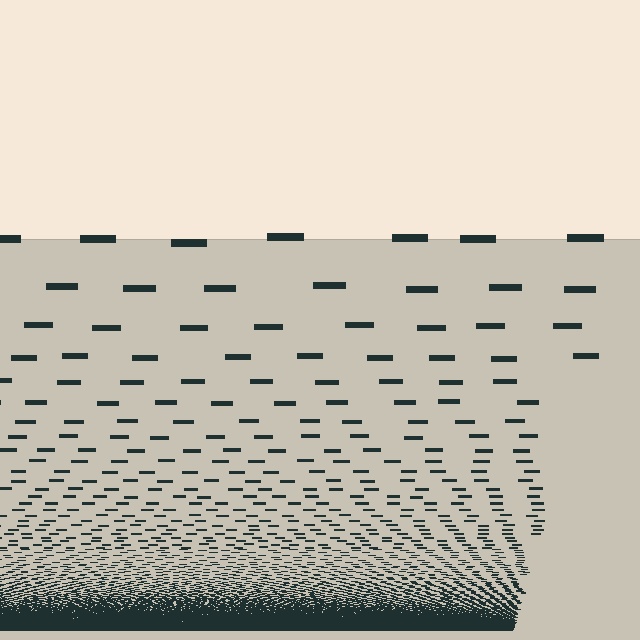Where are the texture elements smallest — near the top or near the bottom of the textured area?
Near the bottom.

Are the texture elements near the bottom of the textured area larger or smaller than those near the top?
Smaller. The gradient is inverted — elements near the bottom are smaller and denser.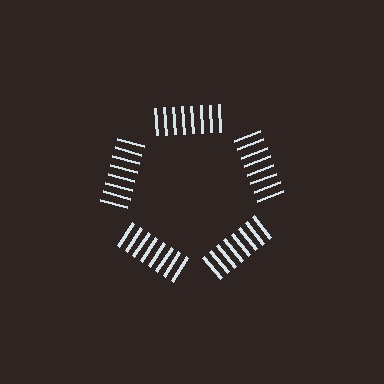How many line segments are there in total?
40 — 8 along each of the 5 edges.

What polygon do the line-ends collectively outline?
An illusory pentagon — the line segments terminate on its edges but no continuous stroke is drawn.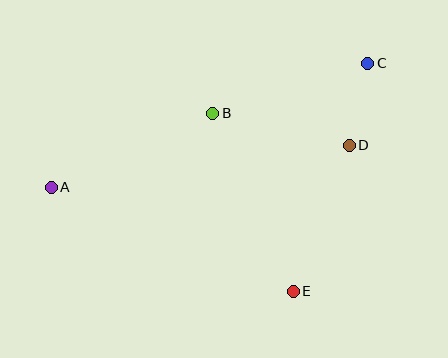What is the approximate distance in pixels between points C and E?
The distance between C and E is approximately 240 pixels.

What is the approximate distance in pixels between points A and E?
The distance between A and E is approximately 264 pixels.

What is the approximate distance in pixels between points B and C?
The distance between B and C is approximately 163 pixels.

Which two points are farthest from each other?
Points A and C are farthest from each other.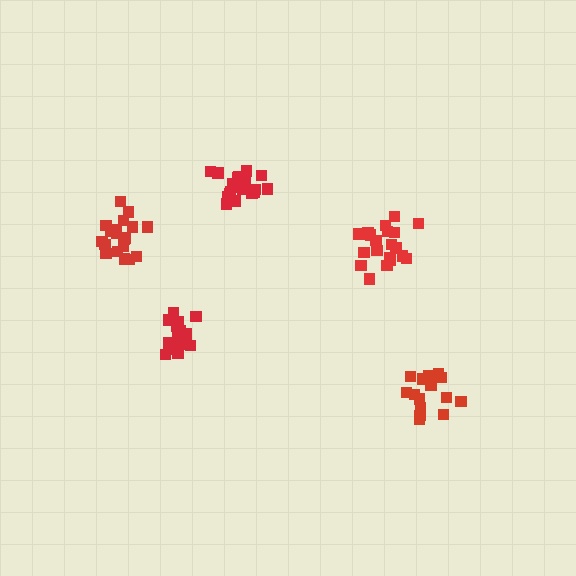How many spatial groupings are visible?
There are 5 spatial groupings.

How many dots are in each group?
Group 1: 21 dots, Group 2: 20 dots, Group 3: 21 dots, Group 4: 16 dots, Group 5: 17 dots (95 total).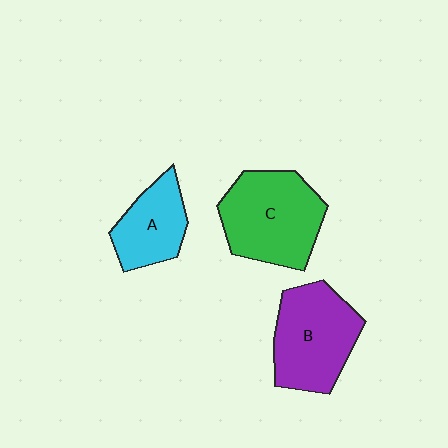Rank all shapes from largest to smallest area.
From largest to smallest: C (green), B (purple), A (cyan).